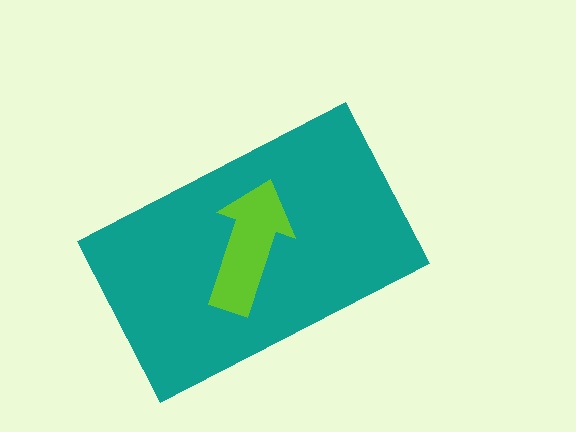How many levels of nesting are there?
2.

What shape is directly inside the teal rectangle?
The lime arrow.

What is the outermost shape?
The teal rectangle.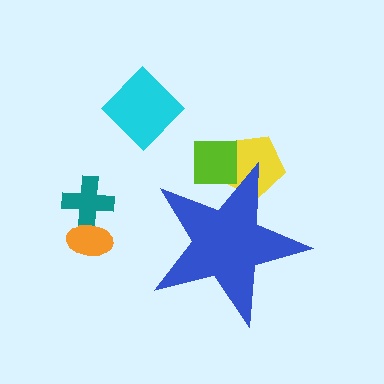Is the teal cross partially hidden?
No, the teal cross is fully visible.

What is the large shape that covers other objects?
A blue star.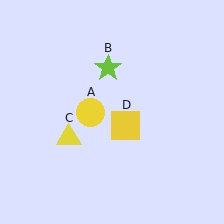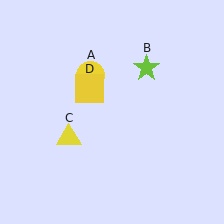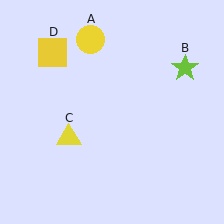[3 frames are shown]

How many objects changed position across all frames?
3 objects changed position: yellow circle (object A), lime star (object B), yellow square (object D).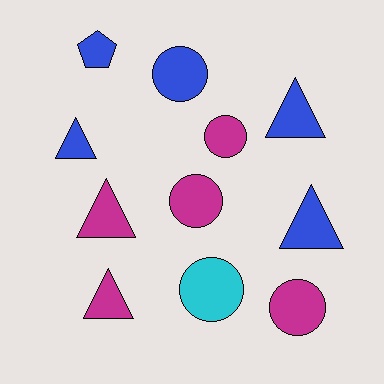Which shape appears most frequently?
Circle, with 5 objects.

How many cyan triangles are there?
There are no cyan triangles.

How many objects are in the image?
There are 11 objects.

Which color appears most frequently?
Magenta, with 5 objects.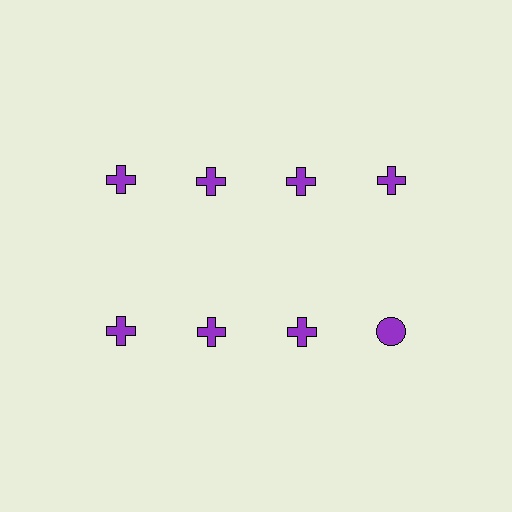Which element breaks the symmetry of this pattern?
The purple circle in the second row, second from right column breaks the symmetry. All other shapes are purple crosses.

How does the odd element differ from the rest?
It has a different shape: circle instead of cross.